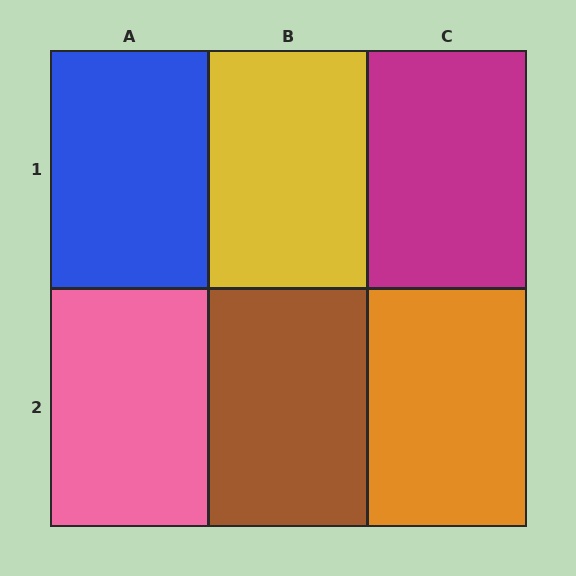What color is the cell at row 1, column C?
Magenta.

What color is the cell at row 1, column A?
Blue.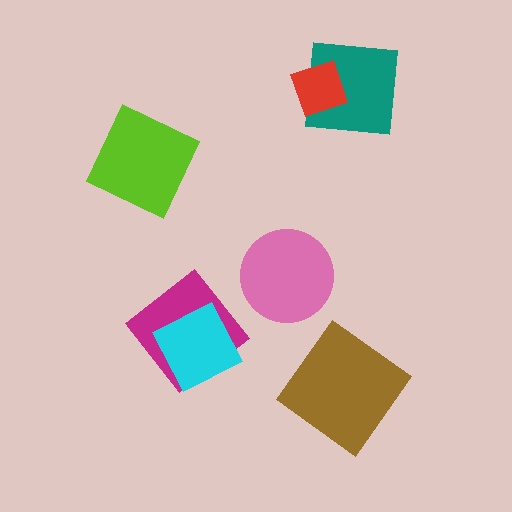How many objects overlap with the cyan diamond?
1 object overlaps with the cyan diamond.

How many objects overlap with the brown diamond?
0 objects overlap with the brown diamond.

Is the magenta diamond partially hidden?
Yes, it is partially covered by another shape.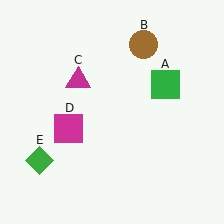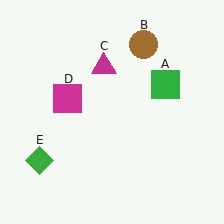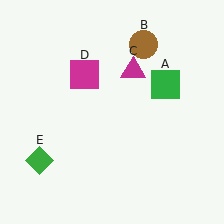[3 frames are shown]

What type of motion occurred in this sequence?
The magenta triangle (object C), magenta square (object D) rotated clockwise around the center of the scene.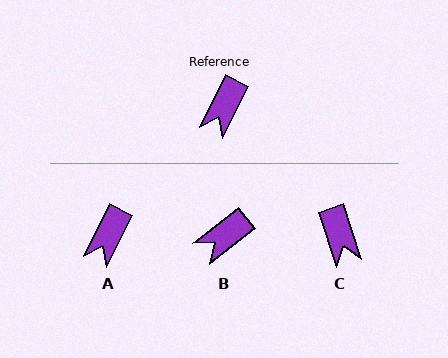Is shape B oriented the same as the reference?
No, it is off by about 26 degrees.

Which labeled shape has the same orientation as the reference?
A.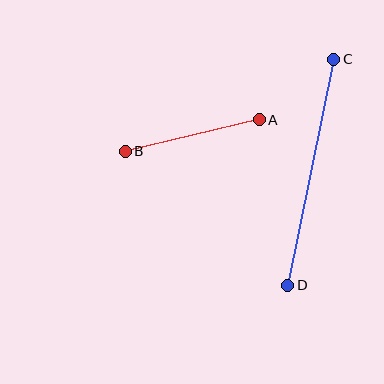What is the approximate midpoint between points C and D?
The midpoint is at approximately (311, 172) pixels.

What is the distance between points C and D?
The distance is approximately 231 pixels.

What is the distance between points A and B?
The distance is approximately 138 pixels.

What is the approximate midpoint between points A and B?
The midpoint is at approximately (192, 135) pixels.